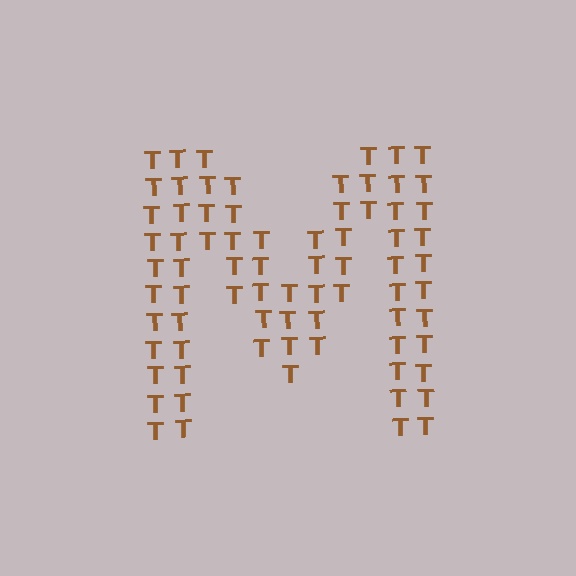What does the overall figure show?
The overall figure shows the letter M.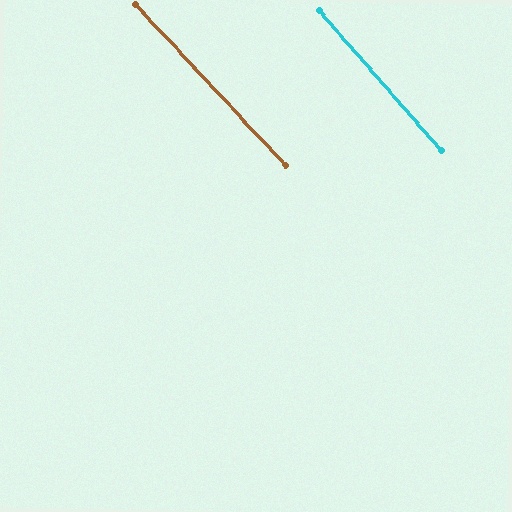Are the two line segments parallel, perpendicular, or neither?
Parallel — their directions differ by only 1.8°.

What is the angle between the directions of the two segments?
Approximately 2 degrees.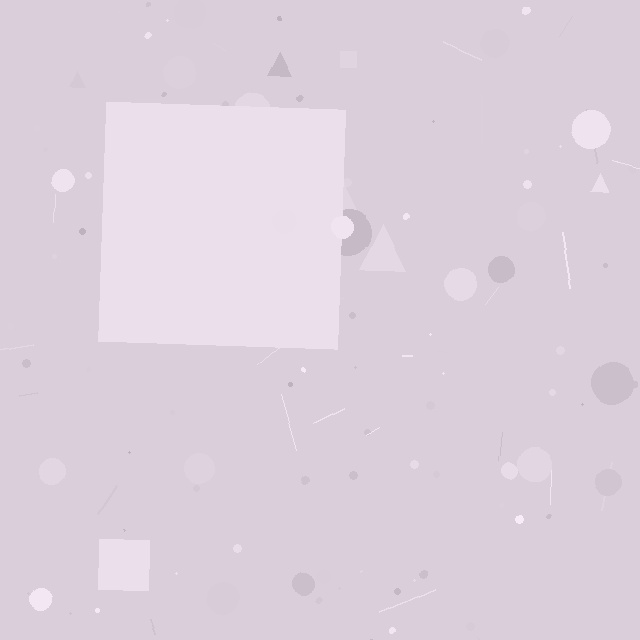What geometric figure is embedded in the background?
A square is embedded in the background.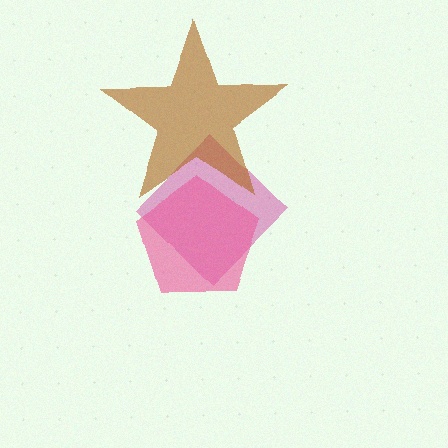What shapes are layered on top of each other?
The layered shapes are: a magenta diamond, a brown star, a pink pentagon.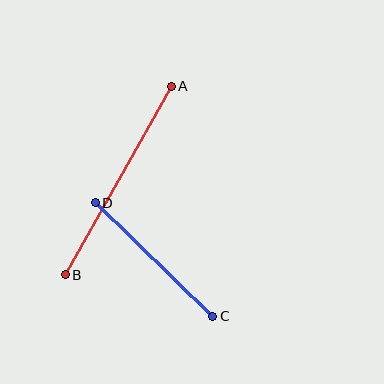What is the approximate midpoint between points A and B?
The midpoint is at approximately (118, 181) pixels.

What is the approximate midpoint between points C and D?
The midpoint is at approximately (154, 259) pixels.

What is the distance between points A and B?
The distance is approximately 217 pixels.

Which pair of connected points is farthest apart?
Points A and B are farthest apart.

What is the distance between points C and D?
The distance is approximately 164 pixels.